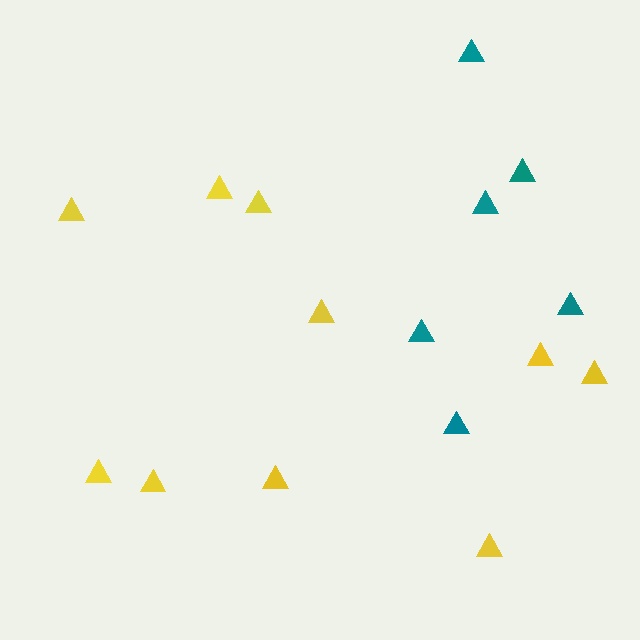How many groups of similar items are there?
There are 2 groups: one group of teal triangles (6) and one group of yellow triangles (10).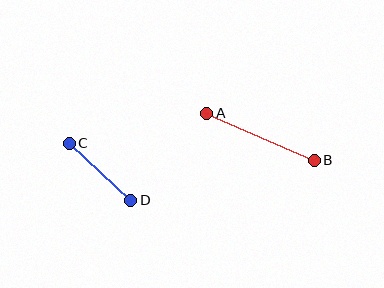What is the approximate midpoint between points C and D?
The midpoint is at approximately (100, 172) pixels.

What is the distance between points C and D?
The distance is approximately 84 pixels.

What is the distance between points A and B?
The distance is approximately 117 pixels.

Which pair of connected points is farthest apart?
Points A and B are farthest apart.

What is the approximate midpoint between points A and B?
The midpoint is at approximately (260, 137) pixels.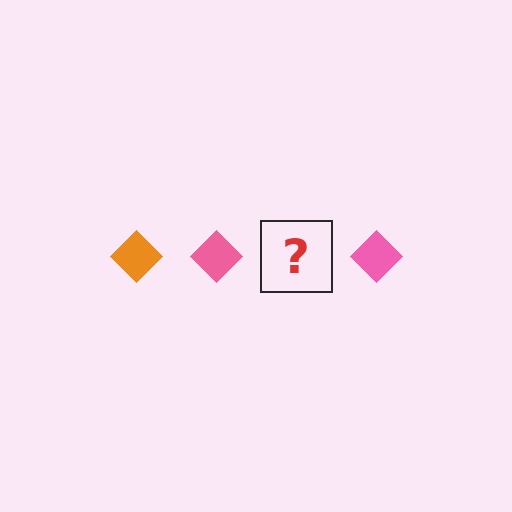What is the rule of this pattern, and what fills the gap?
The rule is that the pattern cycles through orange, pink diamonds. The gap should be filled with an orange diamond.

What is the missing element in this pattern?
The missing element is an orange diamond.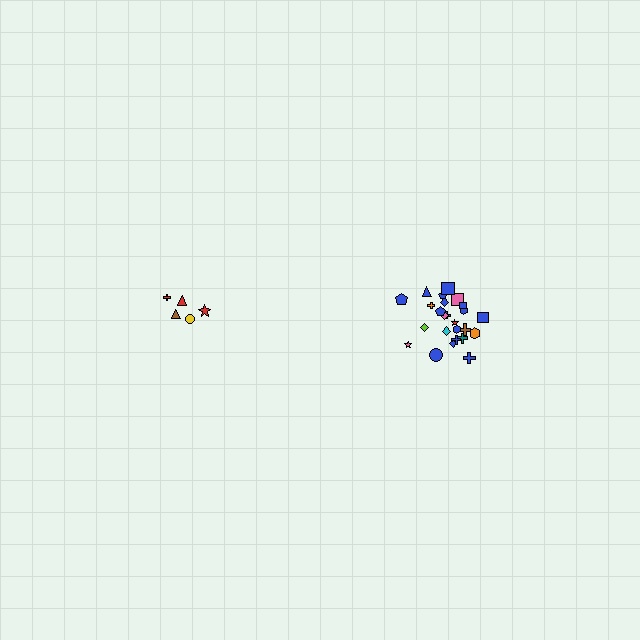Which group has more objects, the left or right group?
The right group.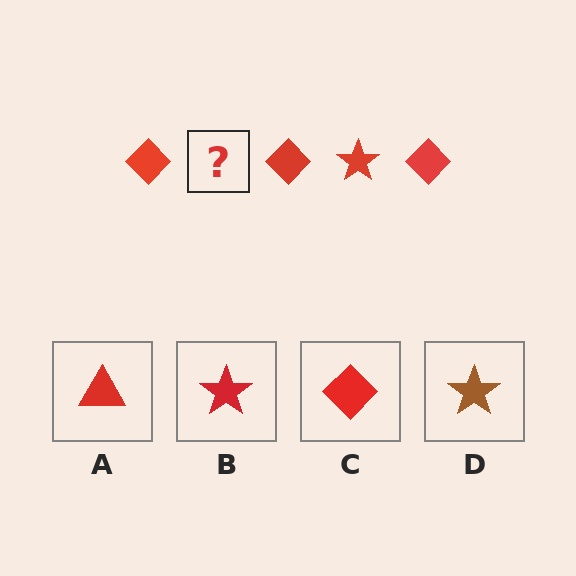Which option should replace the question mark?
Option B.